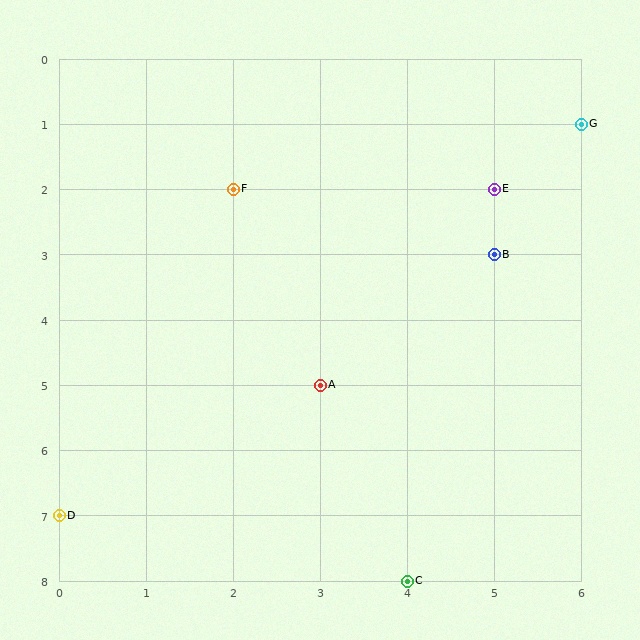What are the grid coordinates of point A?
Point A is at grid coordinates (3, 5).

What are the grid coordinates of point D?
Point D is at grid coordinates (0, 7).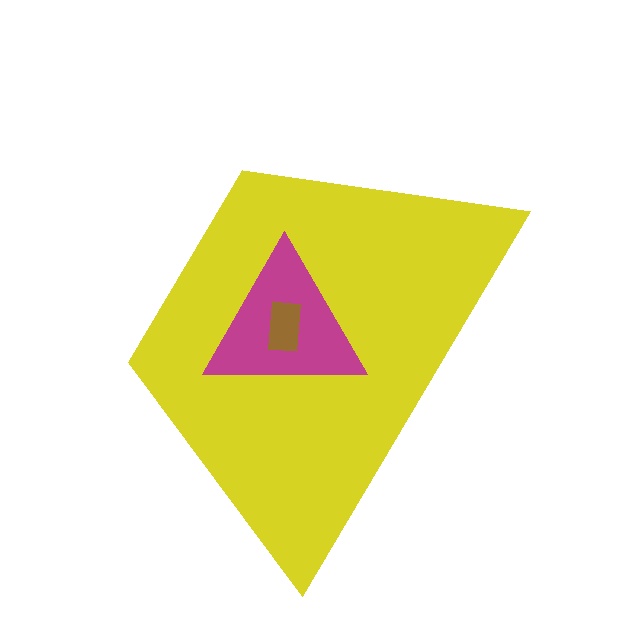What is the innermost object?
The brown rectangle.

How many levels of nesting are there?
3.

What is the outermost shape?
The yellow trapezoid.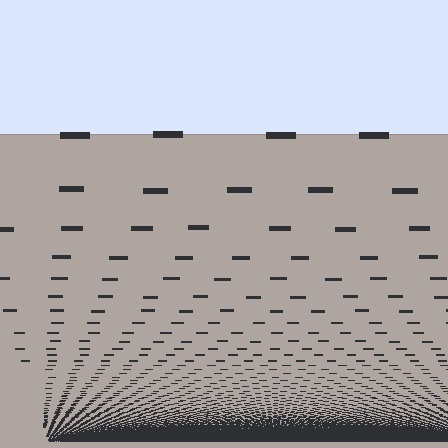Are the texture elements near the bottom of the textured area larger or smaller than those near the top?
Smaller. The gradient is inverted — elements near the bottom are smaller and denser.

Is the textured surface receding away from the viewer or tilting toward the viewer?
The surface appears to tilt toward the viewer. Texture elements get larger and sparser toward the top.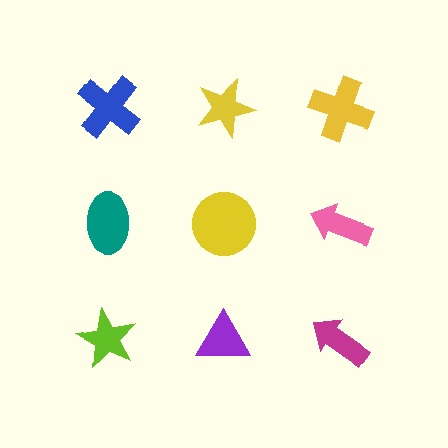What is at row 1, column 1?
A blue cross.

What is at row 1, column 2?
A yellow star.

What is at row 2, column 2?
A yellow circle.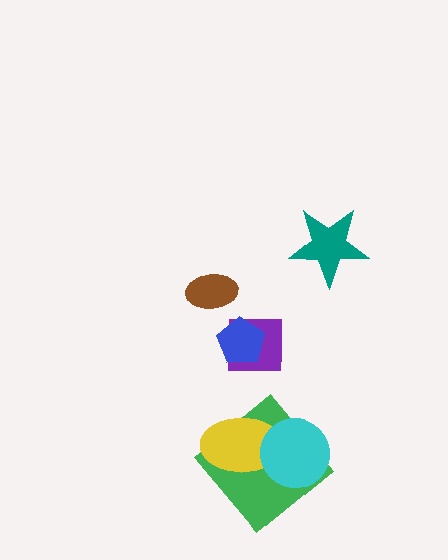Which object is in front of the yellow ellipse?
The cyan circle is in front of the yellow ellipse.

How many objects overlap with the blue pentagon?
1 object overlaps with the blue pentagon.